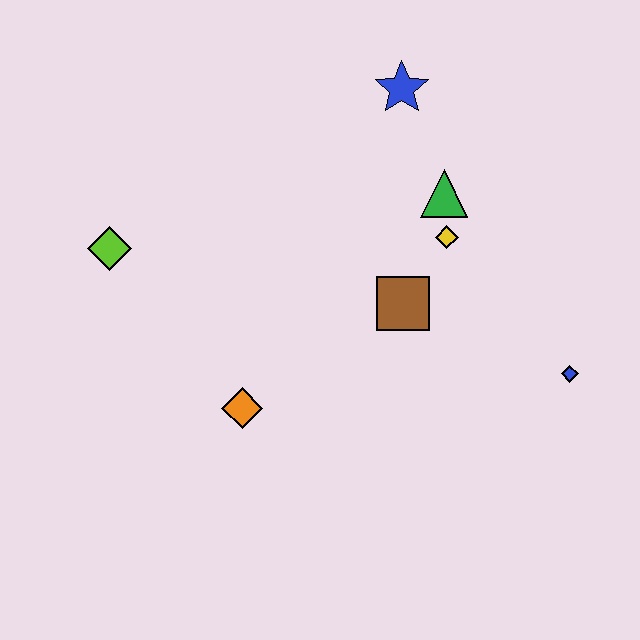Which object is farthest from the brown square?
The lime diamond is farthest from the brown square.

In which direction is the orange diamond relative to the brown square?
The orange diamond is to the left of the brown square.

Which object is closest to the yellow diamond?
The green triangle is closest to the yellow diamond.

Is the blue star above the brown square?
Yes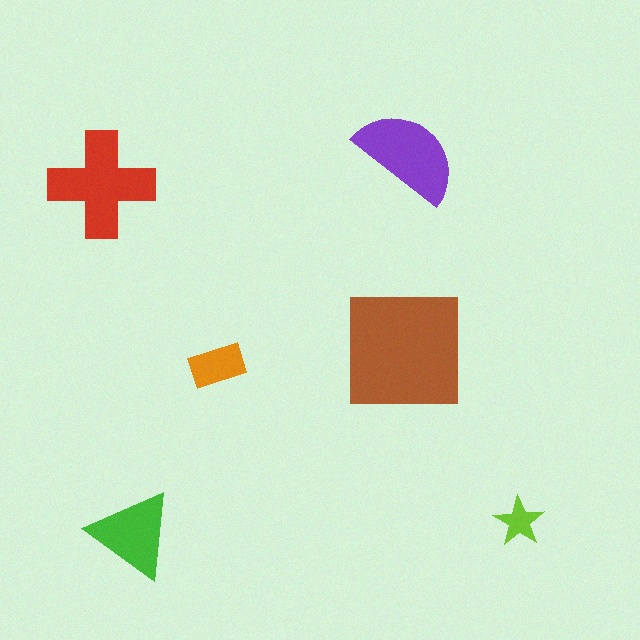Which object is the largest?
The brown square.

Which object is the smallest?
The lime star.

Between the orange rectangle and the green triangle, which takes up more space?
The green triangle.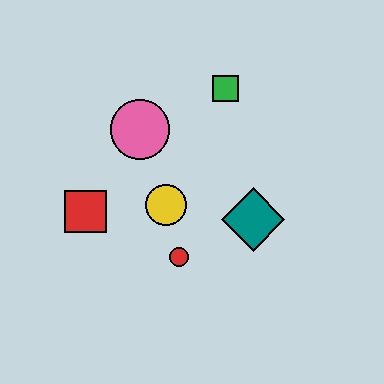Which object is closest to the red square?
The yellow circle is closest to the red square.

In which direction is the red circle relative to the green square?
The red circle is below the green square.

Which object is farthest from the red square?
The green square is farthest from the red square.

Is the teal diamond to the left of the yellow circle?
No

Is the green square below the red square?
No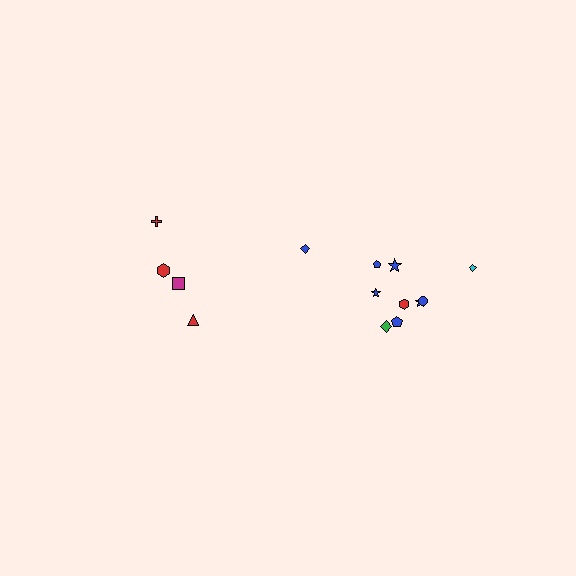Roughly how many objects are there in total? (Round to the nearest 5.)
Roughly 15 objects in total.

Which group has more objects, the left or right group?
The right group.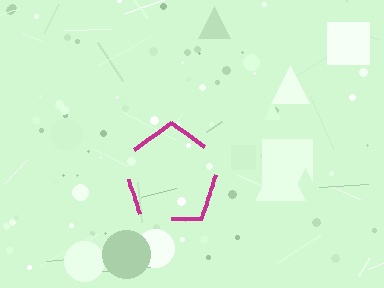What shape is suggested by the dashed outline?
The dashed outline suggests a pentagon.